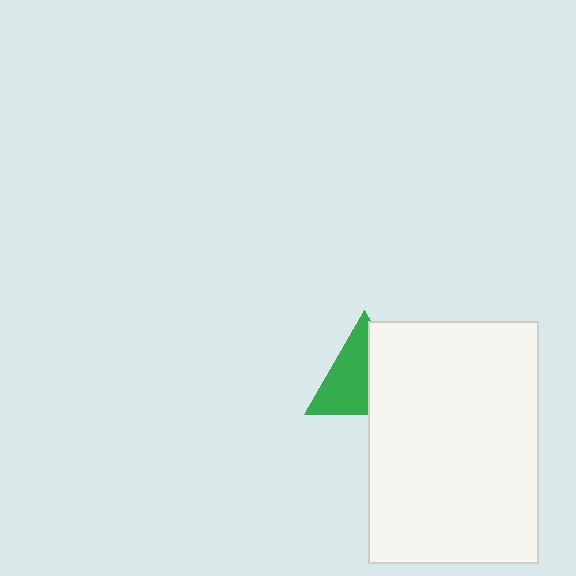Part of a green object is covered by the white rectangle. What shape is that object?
It is a triangle.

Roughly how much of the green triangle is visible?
About half of it is visible (roughly 55%).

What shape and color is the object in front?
The object in front is a white rectangle.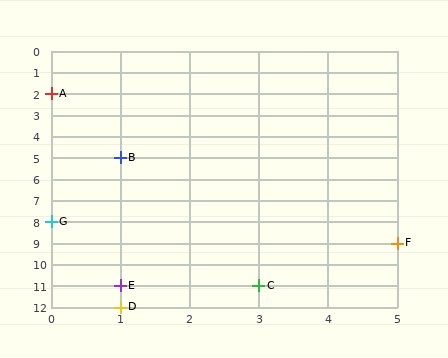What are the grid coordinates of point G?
Point G is at grid coordinates (0, 8).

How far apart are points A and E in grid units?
Points A and E are 1 column and 9 rows apart (about 9.1 grid units diagonally).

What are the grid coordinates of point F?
Point F is at grid coordinates (5, 9).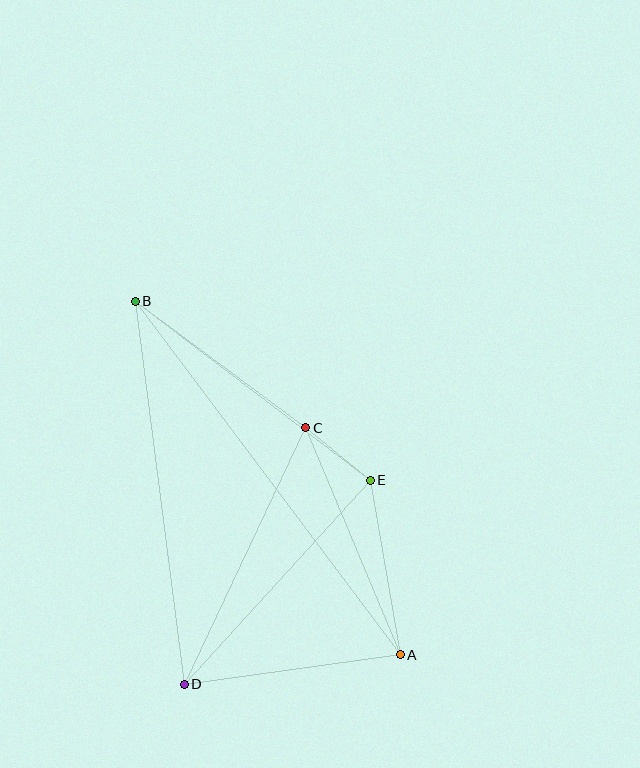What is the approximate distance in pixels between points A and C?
The distance between A and C is approximately 246 pixels.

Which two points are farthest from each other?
Points A and B are farthest from each other.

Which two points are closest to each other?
Points C and E are closest to each other.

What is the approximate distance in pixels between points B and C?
The distance between B and C is approximately 212 pixels.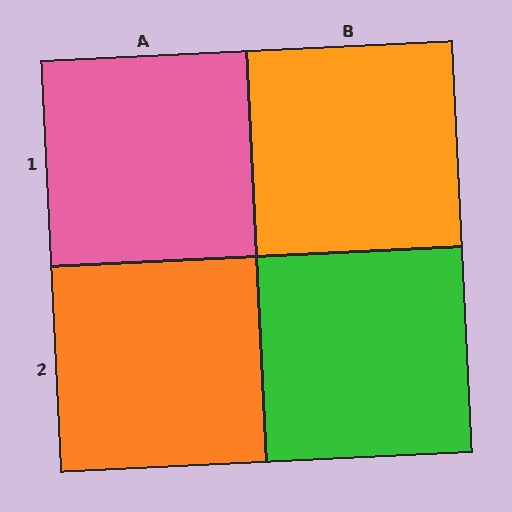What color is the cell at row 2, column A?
Orange.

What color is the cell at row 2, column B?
Green.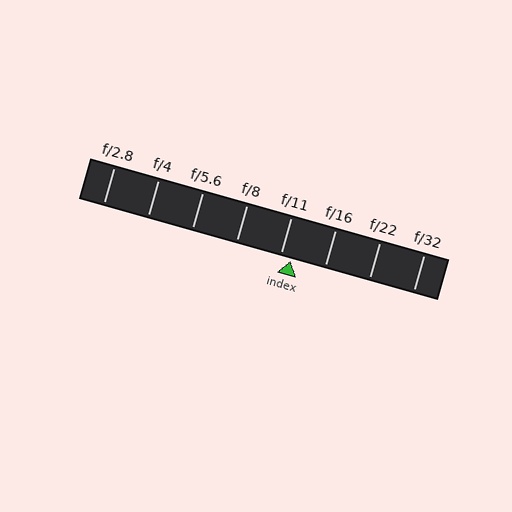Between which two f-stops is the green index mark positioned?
The index mark is between f/11 and f/16.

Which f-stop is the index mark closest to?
The index mark is closest to f/11.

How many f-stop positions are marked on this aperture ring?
There are 8 f-stop positions marked.